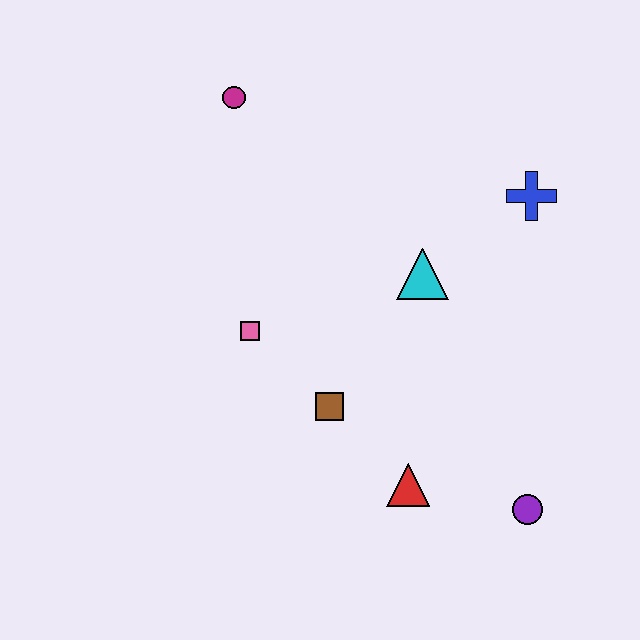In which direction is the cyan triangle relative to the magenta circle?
The cyan triangle is to the right of the magenta circle.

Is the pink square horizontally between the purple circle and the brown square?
No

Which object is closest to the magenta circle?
The pink square is closest to the magenta circle.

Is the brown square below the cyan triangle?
Yes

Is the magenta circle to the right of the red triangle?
No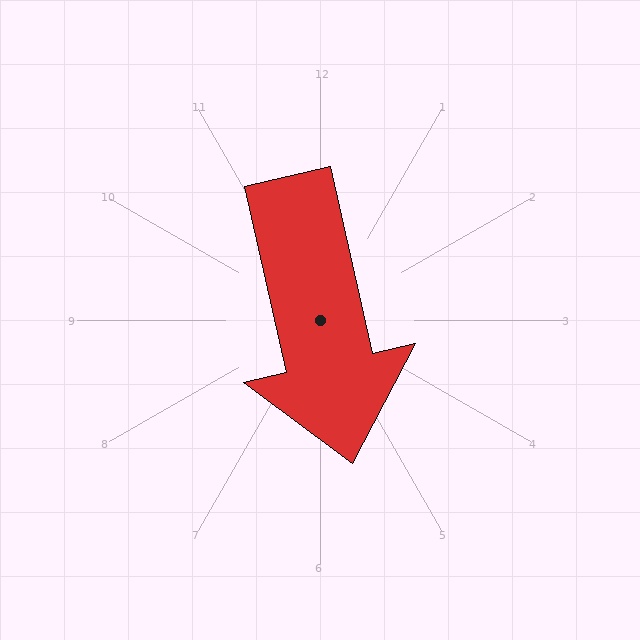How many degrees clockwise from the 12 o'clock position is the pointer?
Approximately 167 degrees.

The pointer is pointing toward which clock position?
Roughly 6 o'clock.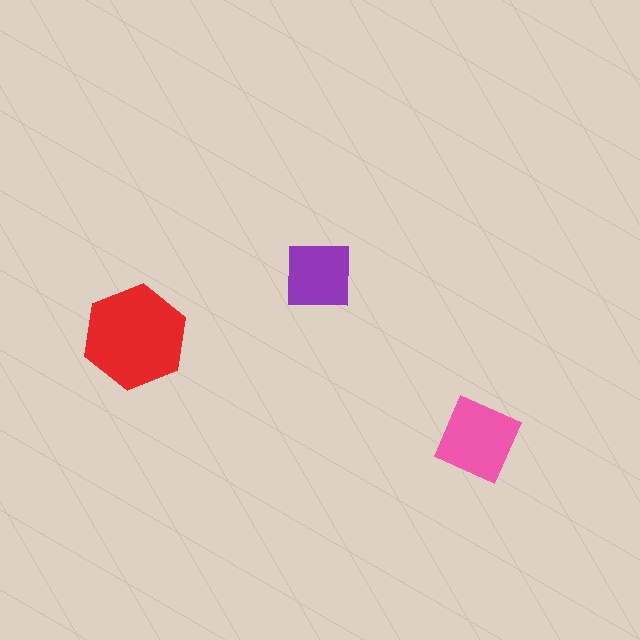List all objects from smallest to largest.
The purple square, the pink square, the red hexagon.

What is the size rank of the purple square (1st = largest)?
3rd.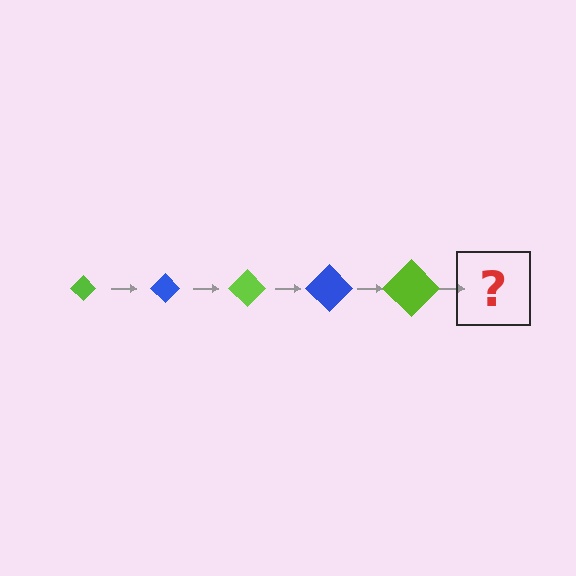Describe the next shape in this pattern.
It should be a blue diamond, larger than the previous one.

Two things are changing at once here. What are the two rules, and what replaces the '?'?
The two rules are that the diamond grows larger each step and the color cycles through lime and blue. The '?' should be a blue diamond, larger than the previous one.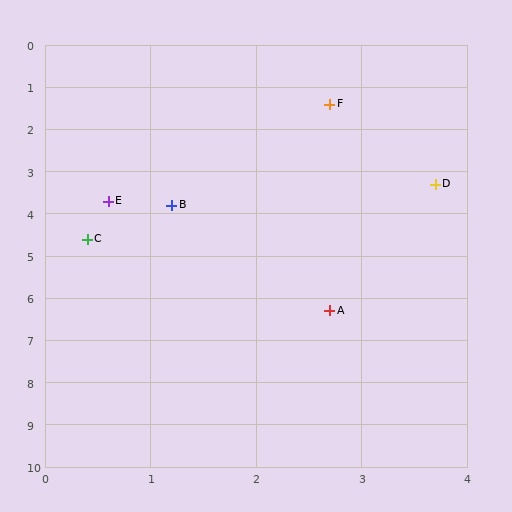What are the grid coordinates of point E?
Point E is at approximately (0.6, 3.7).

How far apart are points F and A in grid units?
Points F and A are about 4.9 grid units apart.